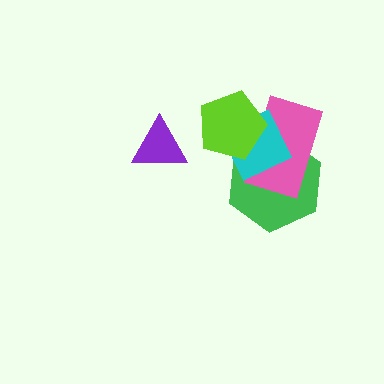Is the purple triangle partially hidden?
No, no other shape covers it.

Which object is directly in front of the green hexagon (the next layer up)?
The pink rectangle is directly in front of the green hexagon.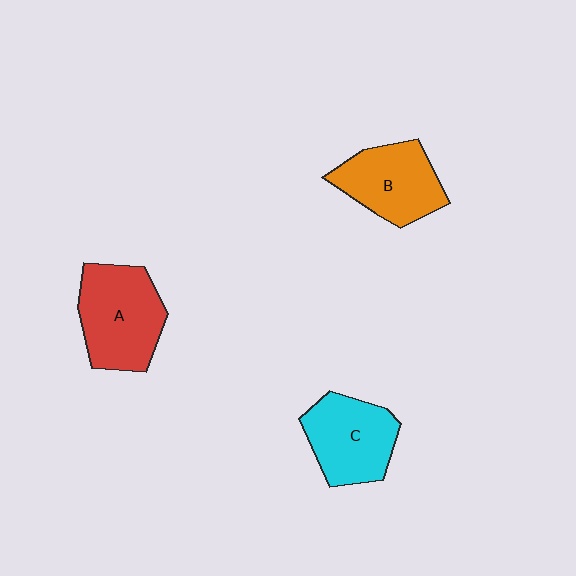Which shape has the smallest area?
Shape B (orange).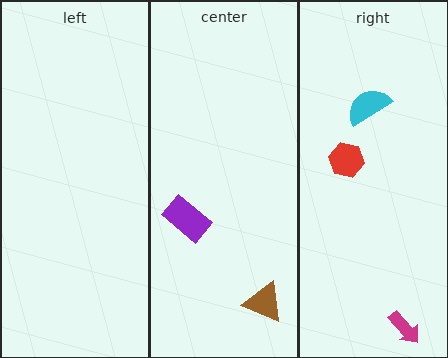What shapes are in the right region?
The cyan semicircle, the magenta arrow, the red hexagon.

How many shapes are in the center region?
2.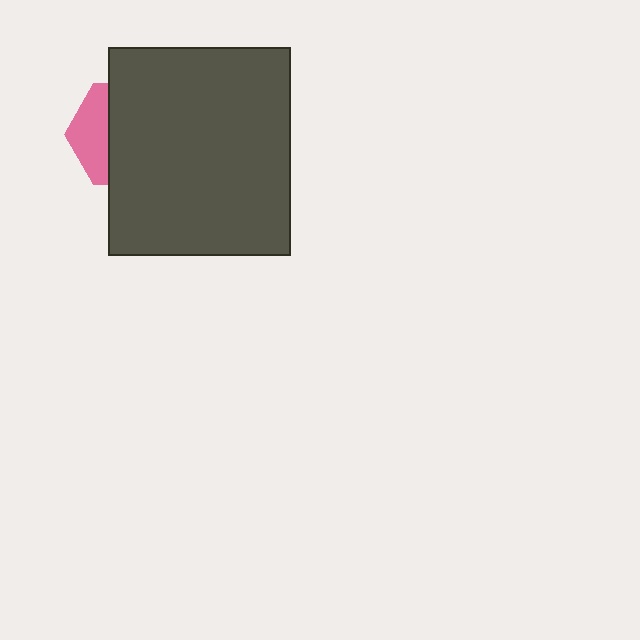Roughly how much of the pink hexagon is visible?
A small part of it is visible (roughly 33%).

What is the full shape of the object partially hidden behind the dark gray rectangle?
The partially hidden object is a pink hexagon.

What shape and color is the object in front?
The object in front is a dark gray rectangle.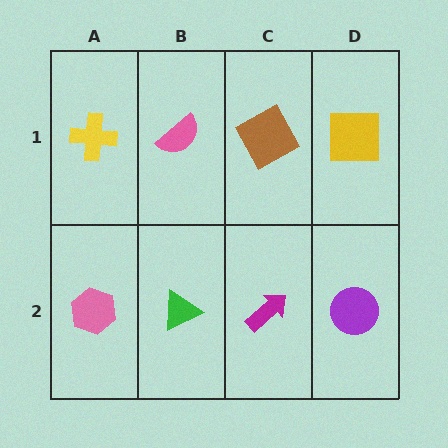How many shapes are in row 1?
4 shapes.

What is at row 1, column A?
A yellow cross.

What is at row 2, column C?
A magenta arrow.